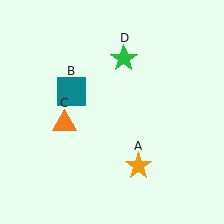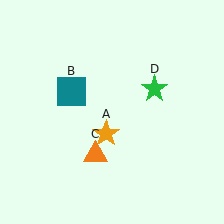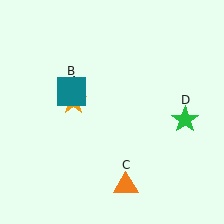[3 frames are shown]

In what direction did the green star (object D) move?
The green star (object D) moved down and to the right.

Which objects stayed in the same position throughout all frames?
Teal square (object B) remained stationary.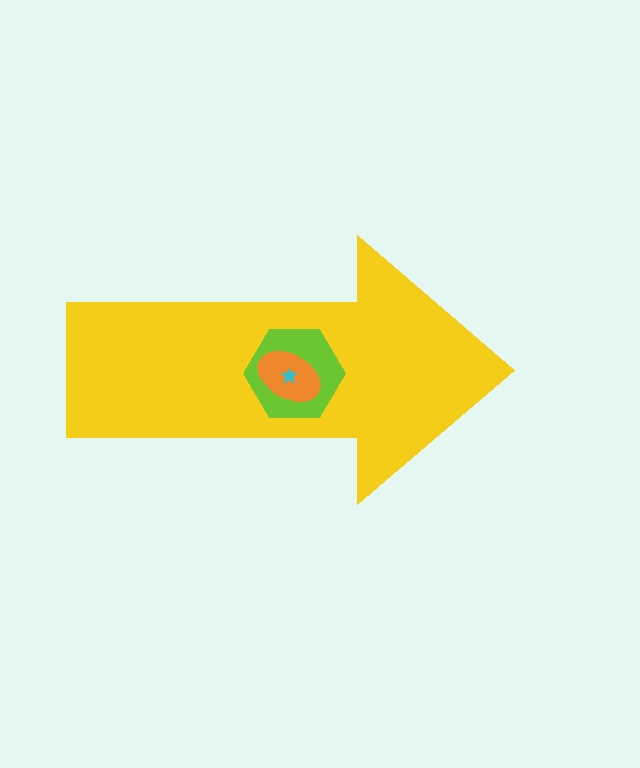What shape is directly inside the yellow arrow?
The lime hexagon.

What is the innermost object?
The cyan star.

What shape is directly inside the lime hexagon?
The orange ellipse.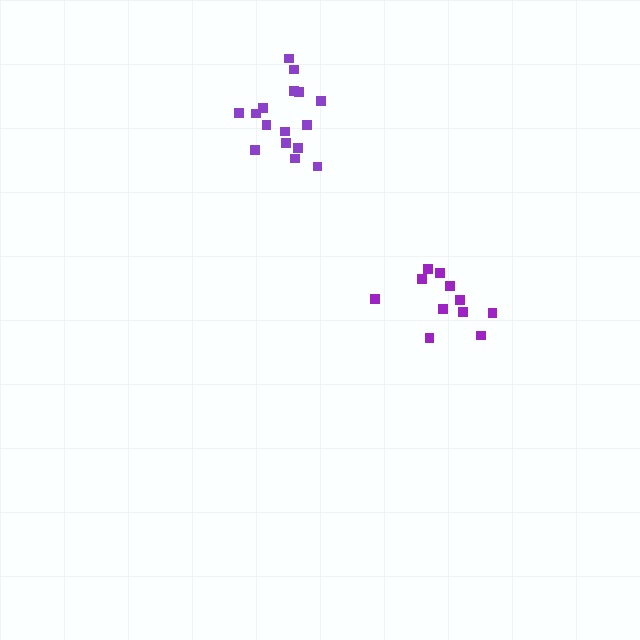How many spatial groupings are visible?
There are 2 spatial groupings.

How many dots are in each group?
Group 1: 11 dots, Group 2: 16 dots (27 total).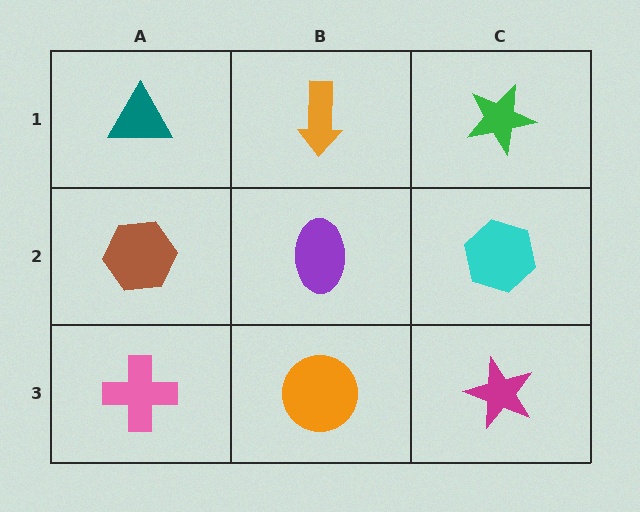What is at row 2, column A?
A brown hexagon.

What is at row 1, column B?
An orange arrow.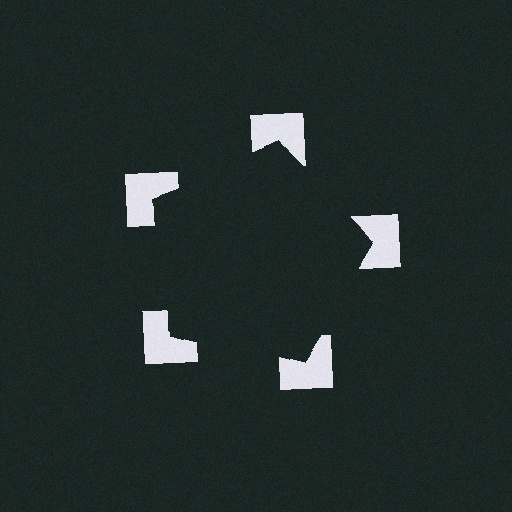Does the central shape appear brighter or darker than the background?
It typically appears slightly darker than the background, even though no actual brightness change is drawn.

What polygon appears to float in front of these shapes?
An illusory pentagon — its edges are inferred from the aligned wedge cuts in the notched squares, not physically drawn.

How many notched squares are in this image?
There are 5 — one at each vertex of the illusory pentagon.